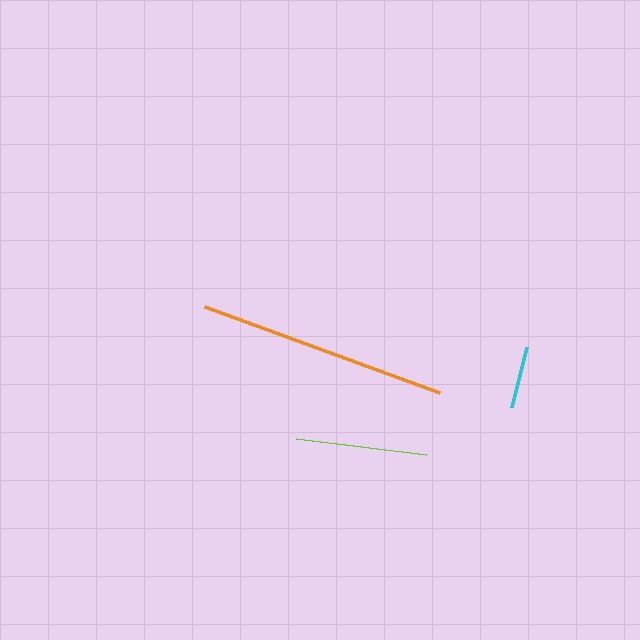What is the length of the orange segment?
The orange segment is approximately 251 pixels long.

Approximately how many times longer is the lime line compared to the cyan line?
The lime line is approximately 2.1 times the length of the cyan line.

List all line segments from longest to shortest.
From longest to shortest: orange, lime, cyan.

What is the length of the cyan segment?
The cyan segment is approximately 63 pixels long.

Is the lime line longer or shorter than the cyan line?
The lime line is longer than the cyan line.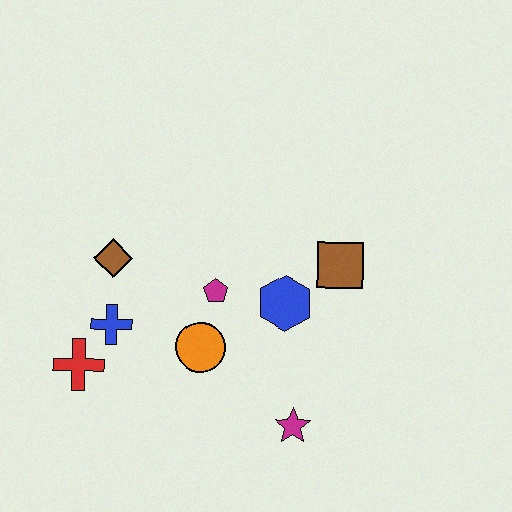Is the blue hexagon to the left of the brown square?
Yes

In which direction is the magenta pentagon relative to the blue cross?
The magenta pentagon is to the right of the blue cross.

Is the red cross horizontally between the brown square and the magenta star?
No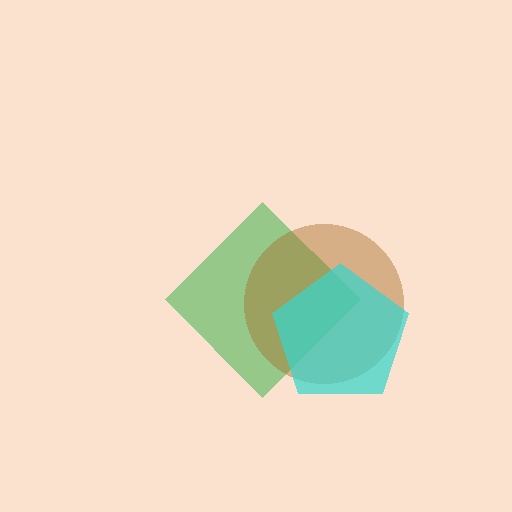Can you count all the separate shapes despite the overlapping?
Yes, there are 3 separate shapes.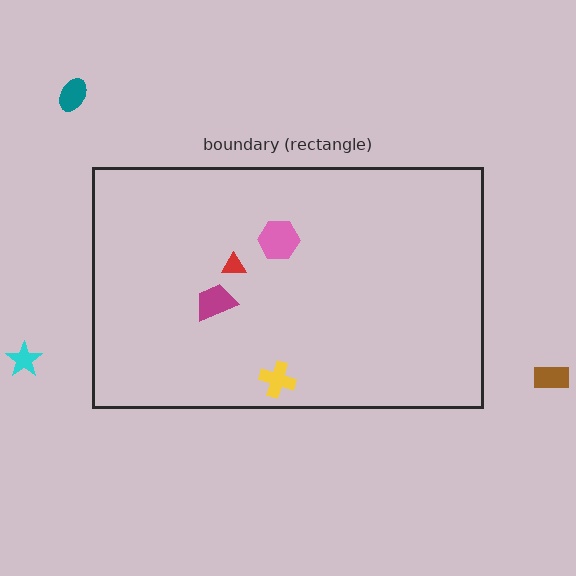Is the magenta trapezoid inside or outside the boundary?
Inside.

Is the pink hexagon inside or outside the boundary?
Inside.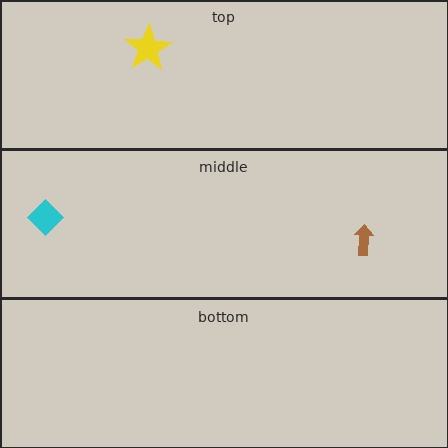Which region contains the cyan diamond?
The middle region.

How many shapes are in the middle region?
2.